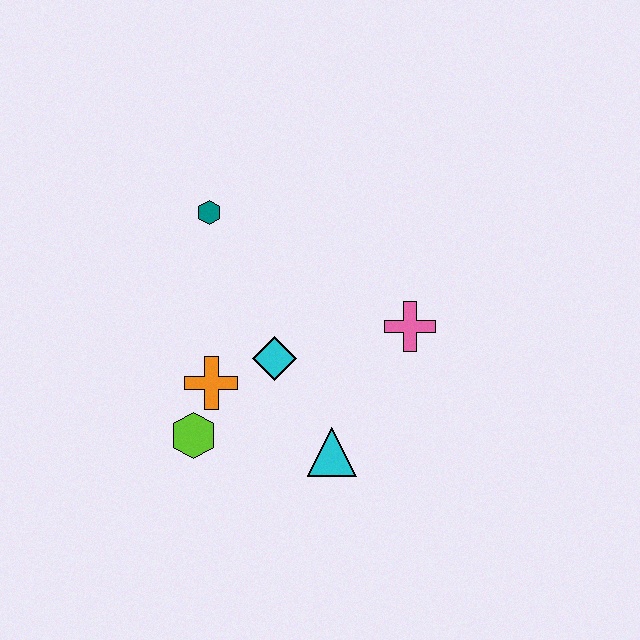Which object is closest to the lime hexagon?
The orange cross is closest to the lime hexagon.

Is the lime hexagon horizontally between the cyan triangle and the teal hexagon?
No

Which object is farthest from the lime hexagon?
The pink cross is farthest from the lime hexagon.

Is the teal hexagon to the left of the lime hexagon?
No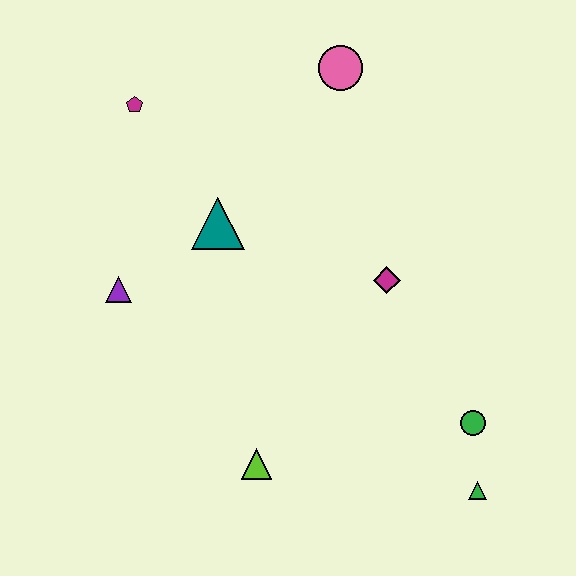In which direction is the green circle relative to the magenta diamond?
The green circle is below the magenta diamond.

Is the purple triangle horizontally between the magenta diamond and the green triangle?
No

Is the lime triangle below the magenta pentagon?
Yes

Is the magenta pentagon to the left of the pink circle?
Yes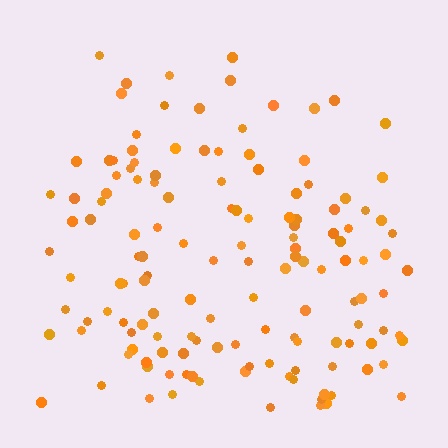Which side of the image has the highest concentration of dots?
The bottom.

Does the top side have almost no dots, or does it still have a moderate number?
Still a moderate number, just noticeably fewer than the bottom.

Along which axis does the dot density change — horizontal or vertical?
Vertical.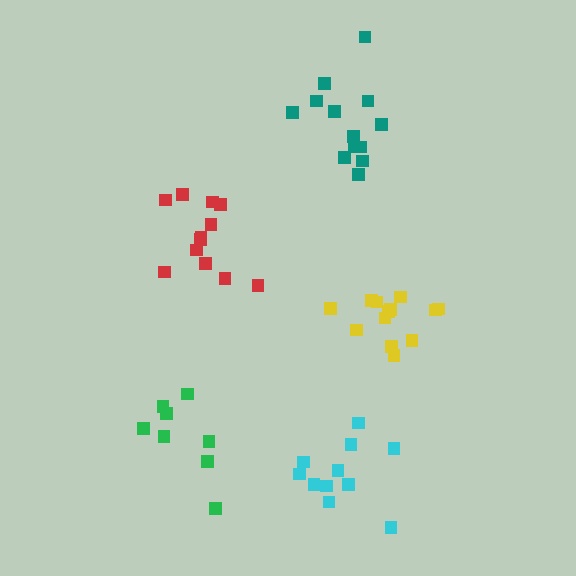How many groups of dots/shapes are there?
There are 5 groups.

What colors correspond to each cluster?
The clusters are colored: green, cyan, teal, yellow, red.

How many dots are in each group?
Group 1: 8 dots, Group 2: 11 dots, Group 3: 13 dots, Group 4: 13 dots, Group 5: 12 dots (57 total).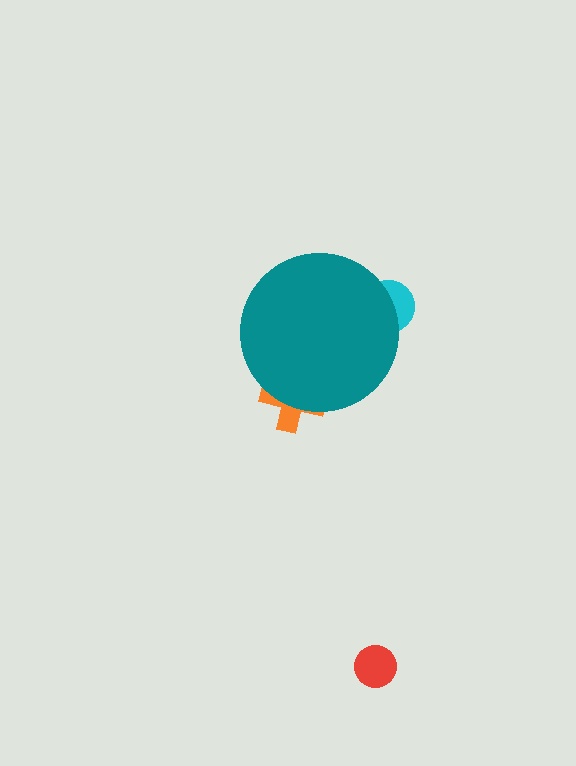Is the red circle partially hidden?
No, the red circle is fully visible.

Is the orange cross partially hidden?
Yes, the orange cross is partially hidden behind the teal circle.